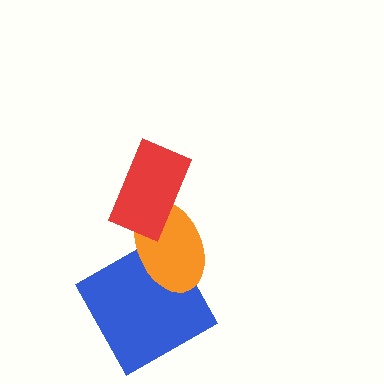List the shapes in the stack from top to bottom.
From top to bottom: the red rectangle, the orange ellipse, the blue square.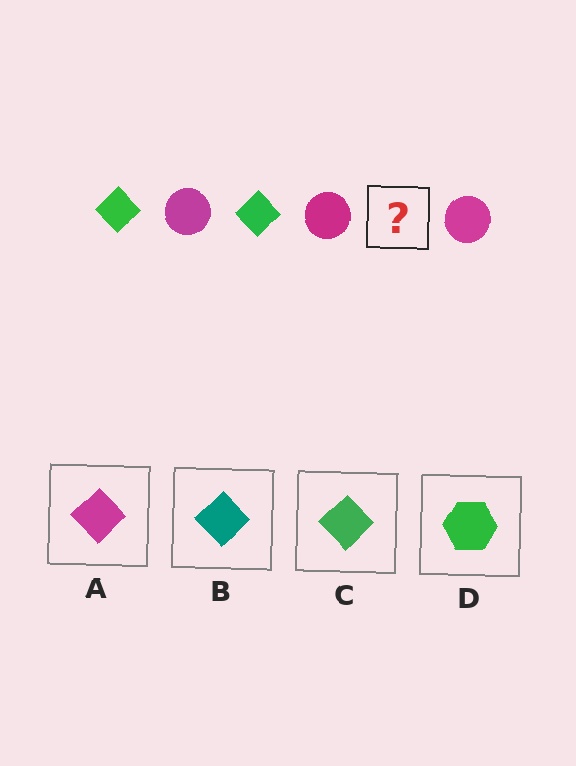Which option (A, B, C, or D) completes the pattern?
C.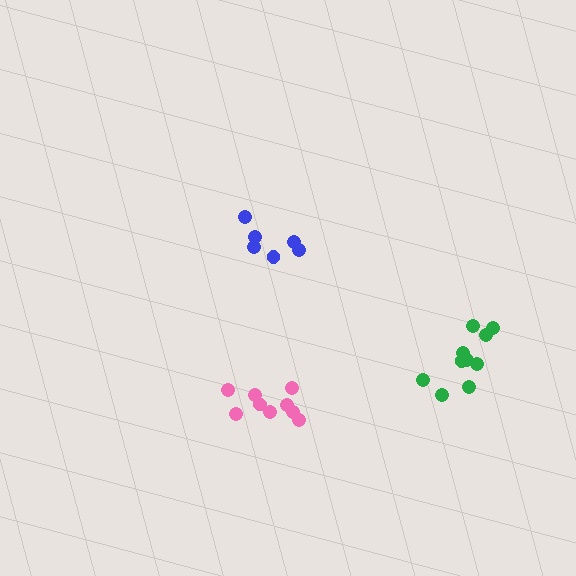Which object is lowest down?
The pink cluster is bottommost.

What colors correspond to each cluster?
The clusters are colored: pink, blue, green.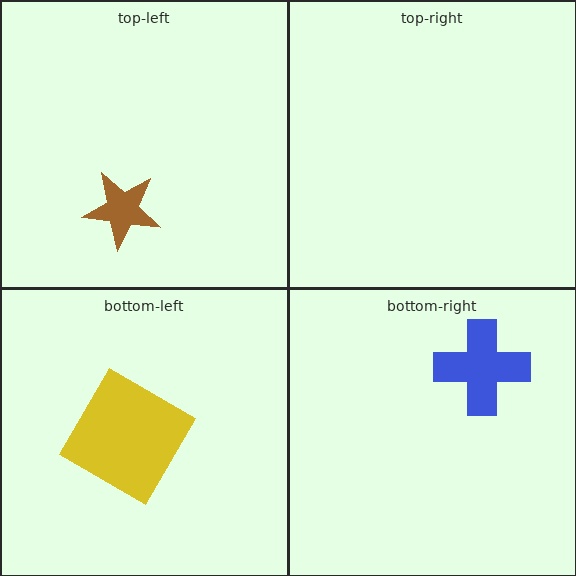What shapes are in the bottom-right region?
The blue cross.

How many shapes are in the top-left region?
1.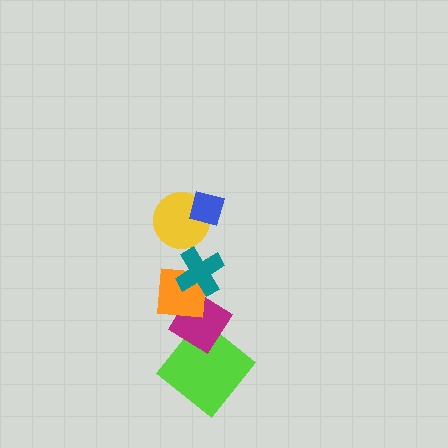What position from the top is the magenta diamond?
The magenta diamond is 5th from the top.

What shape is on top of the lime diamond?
The magenta diamond is on top of the lime diamond.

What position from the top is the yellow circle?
The yellow circle is 2nd from the top.